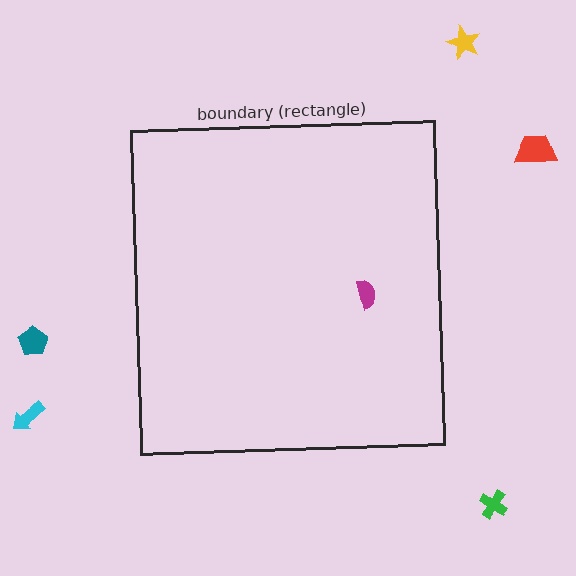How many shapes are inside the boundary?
1 inside, 5 outside.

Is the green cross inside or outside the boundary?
Outside.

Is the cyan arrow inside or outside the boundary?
Outside.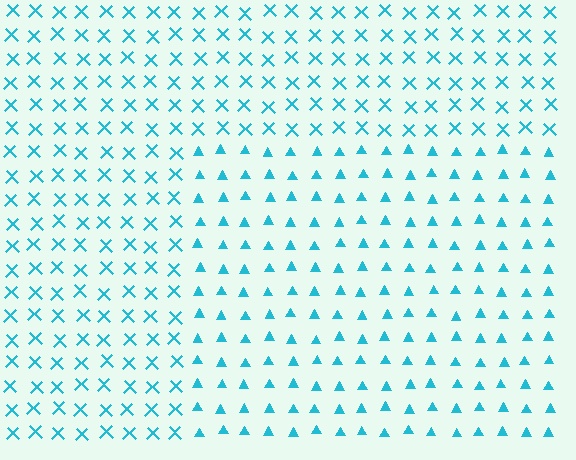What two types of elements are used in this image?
The image uses triangles inside the rectangle region and X marks outside it.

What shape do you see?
I see a rectangle.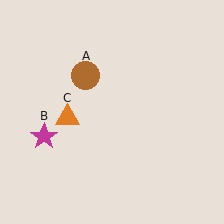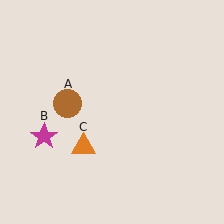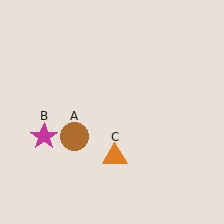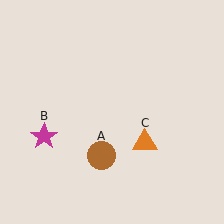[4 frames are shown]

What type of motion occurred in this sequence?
The brown circle (object A), orange triangle (object C) rotated counterclockwise around the center of the scene.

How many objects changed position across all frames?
2 objects changed position: brown circle (object A), orange triangle (object C).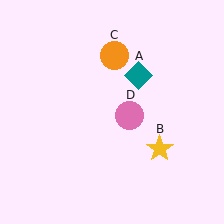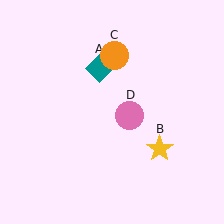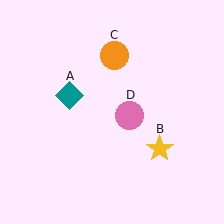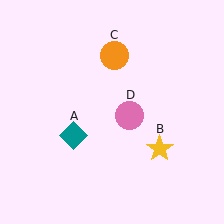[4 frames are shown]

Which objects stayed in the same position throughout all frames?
Yellow star (object B) and orange circle (object C) and pink circle (object D) remained stationary.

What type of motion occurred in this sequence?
The teal diamond (object A) rotated counterclockwise around the center of the scene.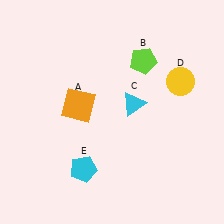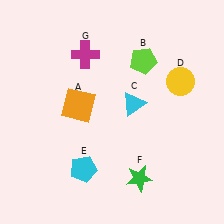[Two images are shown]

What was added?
A green star (F), a magenta cross (G) were added in Image 2.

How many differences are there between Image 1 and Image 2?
There are 2 differences between the two images.